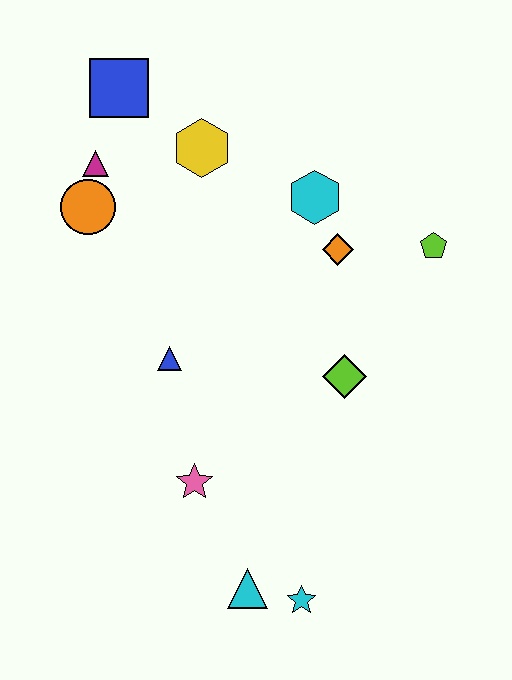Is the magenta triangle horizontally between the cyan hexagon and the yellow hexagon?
No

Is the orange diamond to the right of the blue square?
Yes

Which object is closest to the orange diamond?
The cyan hexagon is closest to the orange diamond.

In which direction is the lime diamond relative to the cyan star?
The lime diamond is above the cyan star.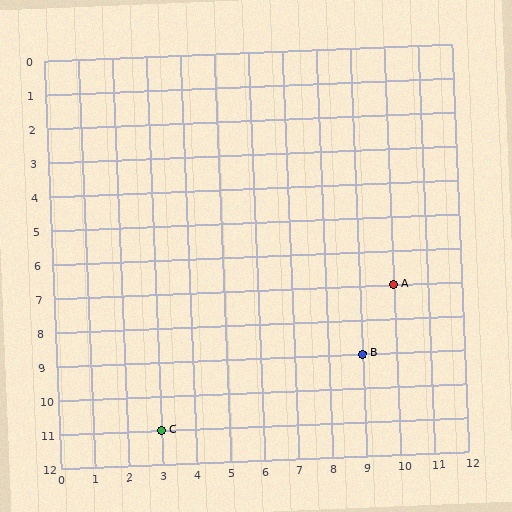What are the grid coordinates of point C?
Point C is at grid coordinates (3, 11).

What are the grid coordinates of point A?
Point A is at grid coordinates (10, 7).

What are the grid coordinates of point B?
Point B is at grid coordinates (9, 9).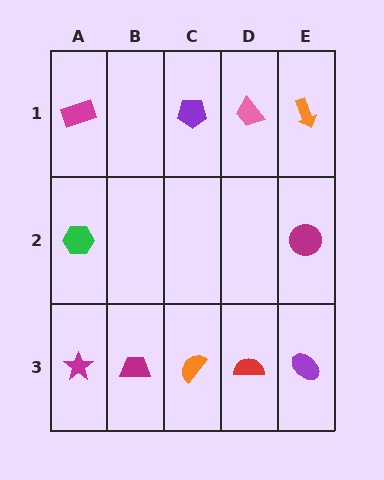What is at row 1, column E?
An orange arrow.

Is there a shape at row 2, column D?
No, that cell is empty.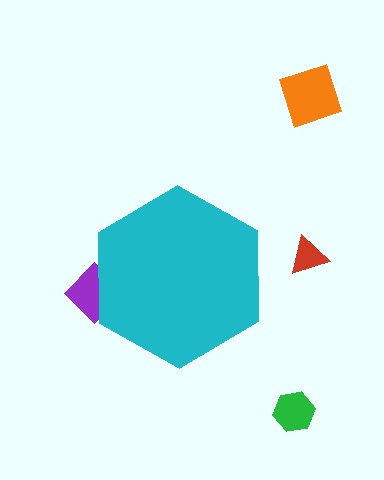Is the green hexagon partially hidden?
No, the green hexagon is fully visible.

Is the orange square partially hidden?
No, the orange square is fully visible.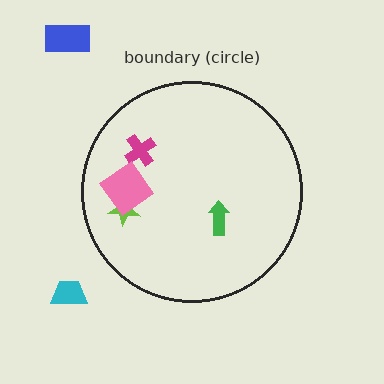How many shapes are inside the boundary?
4 inside, 2 outside.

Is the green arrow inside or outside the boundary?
Inside.